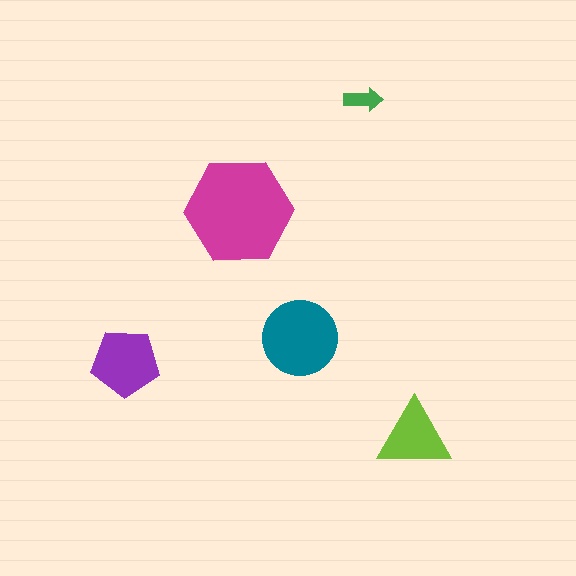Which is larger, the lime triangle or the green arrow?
The lime triangle.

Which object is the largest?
The magenta hexagon.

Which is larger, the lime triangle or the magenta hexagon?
The magenta hexagon.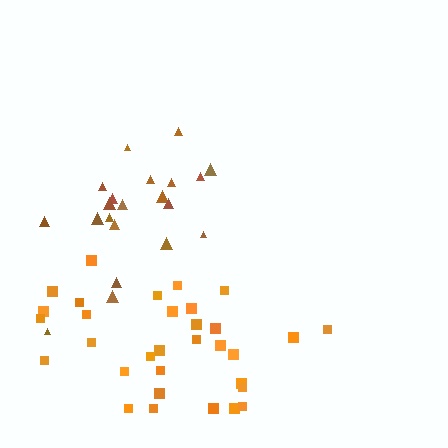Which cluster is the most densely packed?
Brown.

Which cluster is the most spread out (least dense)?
Orange.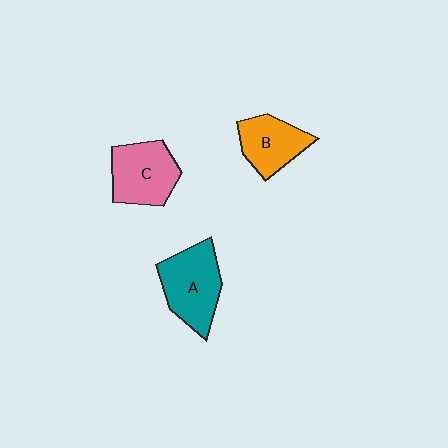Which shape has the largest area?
Shape A (teal).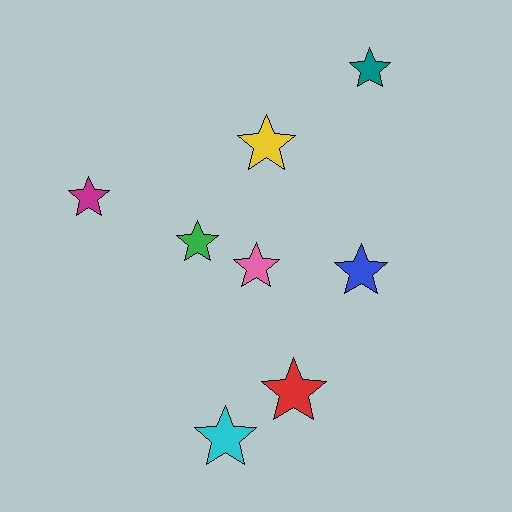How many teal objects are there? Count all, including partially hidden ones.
There is 1 teal object.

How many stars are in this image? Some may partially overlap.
There are 8 stars.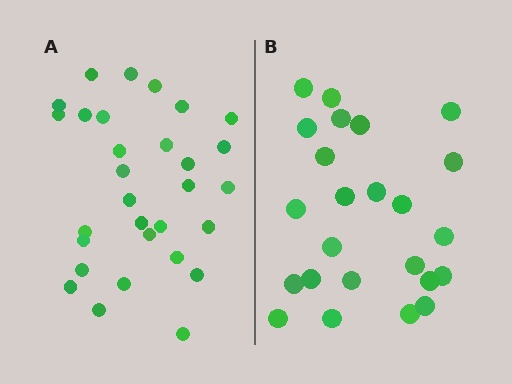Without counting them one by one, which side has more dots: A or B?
Region A (the left region) has more dots.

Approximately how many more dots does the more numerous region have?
Region A has about 6 more dots than region B.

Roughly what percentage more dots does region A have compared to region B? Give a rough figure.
About 25% more.